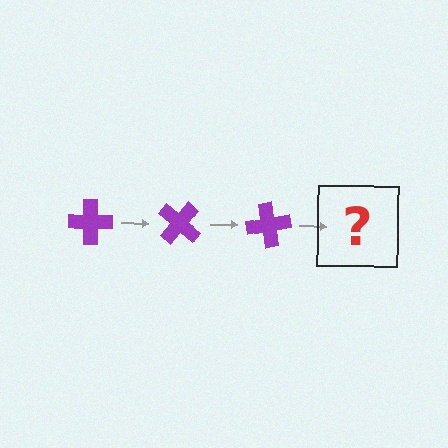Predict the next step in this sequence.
The next step is a purple cross rotated 120 degrees.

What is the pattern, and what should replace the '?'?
The pattern is that the cross rotates 40 degrees each step. The '?' should be a purple cross rotated 120 degrees.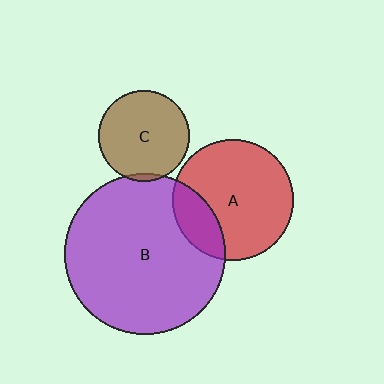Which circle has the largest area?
Circle B (purple).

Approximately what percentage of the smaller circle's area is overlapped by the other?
Approximately 20%.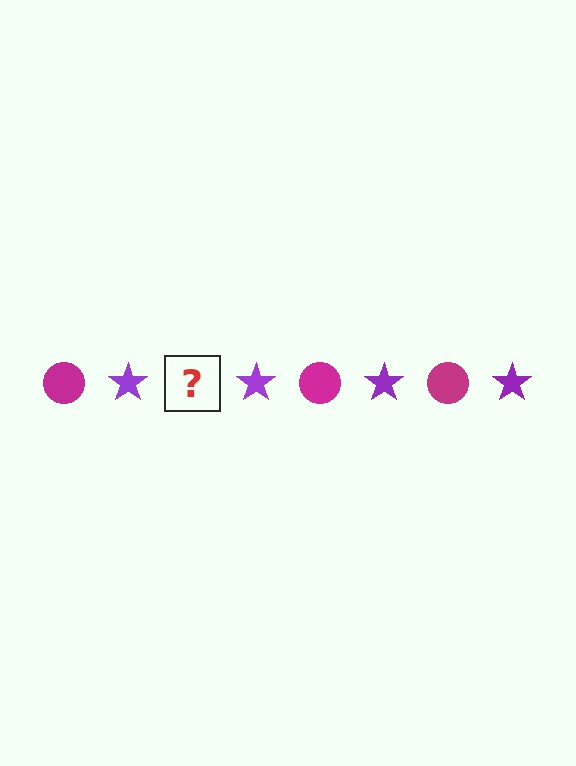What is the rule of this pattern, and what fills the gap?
The rule is that the pattern alternates between magenta circle and purple star. The gap should be filled with a magenta circle.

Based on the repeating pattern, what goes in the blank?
The blank should be a magenta circle.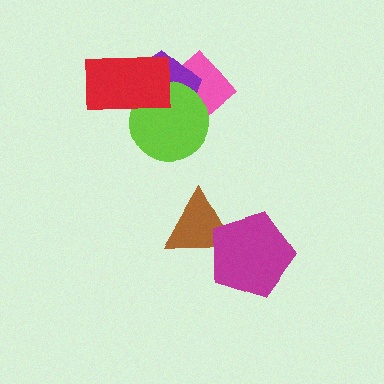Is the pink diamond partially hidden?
Yes, it is partially covered by another shape.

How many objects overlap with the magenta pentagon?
1 object overlaps with the magenta pentagon.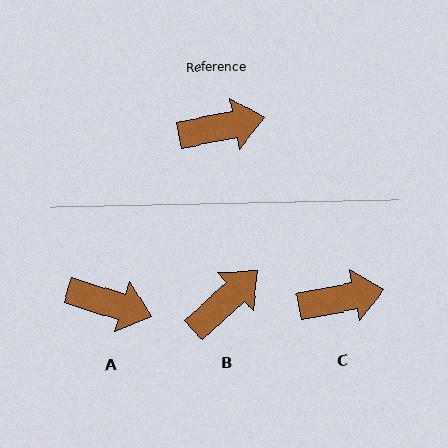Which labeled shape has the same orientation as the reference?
C.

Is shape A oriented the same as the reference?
No, it is off by about 29 degrees.